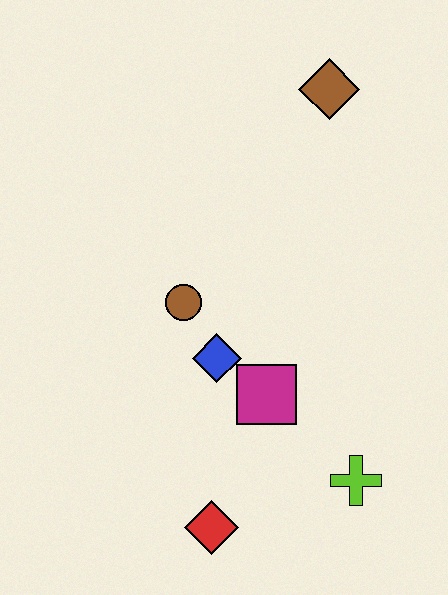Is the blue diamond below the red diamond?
No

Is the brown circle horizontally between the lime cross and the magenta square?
No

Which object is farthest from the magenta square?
The brown diamond is farthest from the magenta square.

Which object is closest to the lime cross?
The magenta square is closest to the lime cross.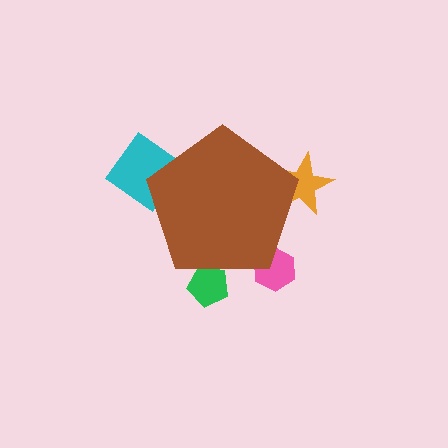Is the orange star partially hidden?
Yes, the orange star is partially hidden behind the brown pentagon.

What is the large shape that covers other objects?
A brown pentagon.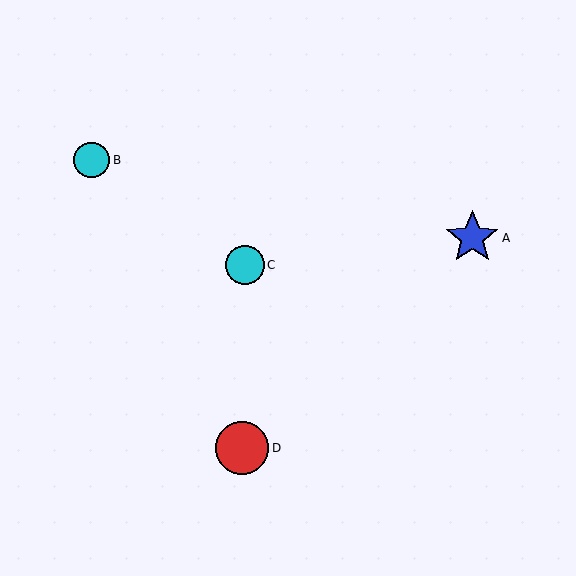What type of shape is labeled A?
Shape A is a blue star.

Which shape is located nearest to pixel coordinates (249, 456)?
The red circle (labeled D) at (242, 448) is nearest to that location.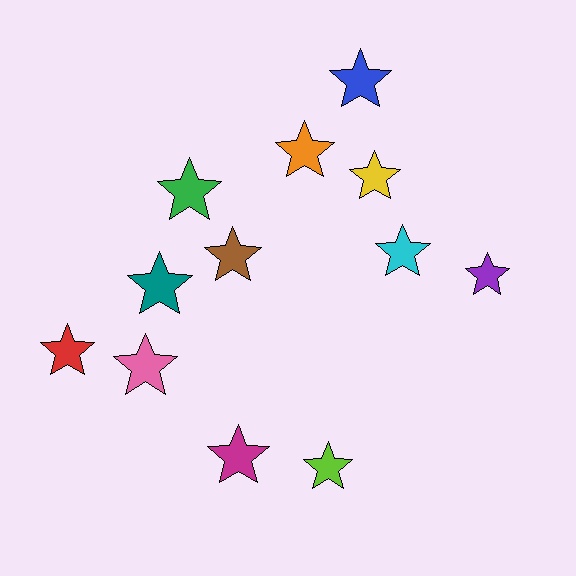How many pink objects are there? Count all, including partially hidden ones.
There is 1 pink object.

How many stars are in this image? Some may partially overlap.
There are 12 stars.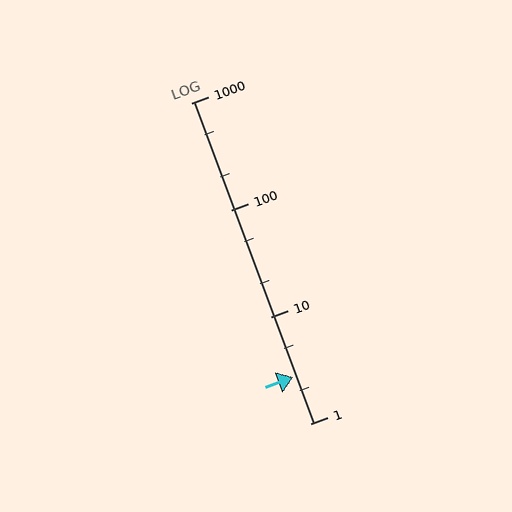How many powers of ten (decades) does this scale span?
The scale spans 3 decades, from 1 to 1000.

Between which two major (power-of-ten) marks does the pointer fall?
The pointer is between 1 and 10.